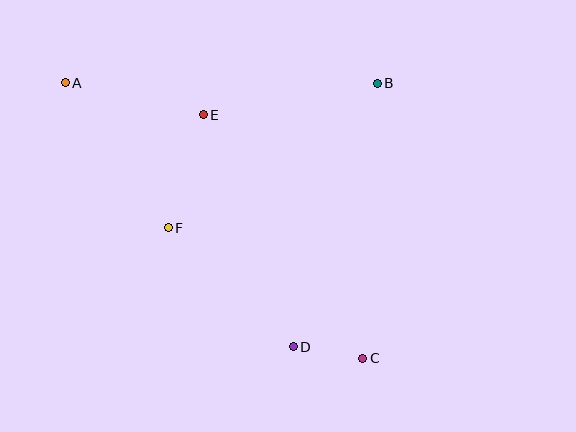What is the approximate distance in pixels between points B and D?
The distance between B and D is approximately 277 pixels.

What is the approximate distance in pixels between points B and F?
The distance between B and F is approximately 254 pixels.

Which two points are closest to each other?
Points C and D are closest to each other.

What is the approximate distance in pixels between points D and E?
The distance between D and E is approximately 249 pixels.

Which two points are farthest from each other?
Points A and C are farthest from each other.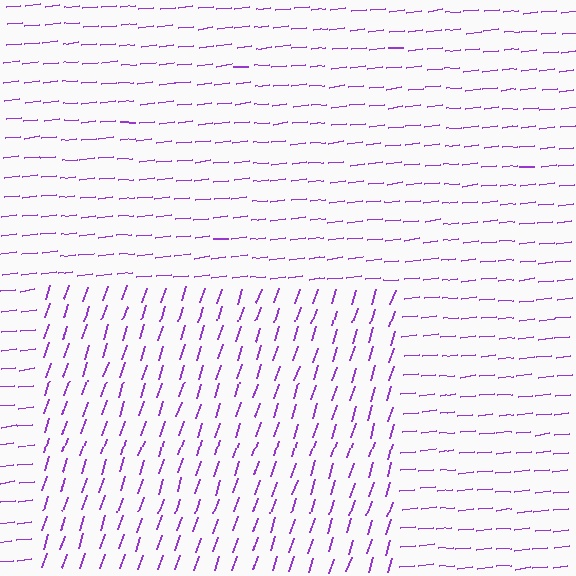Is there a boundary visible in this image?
Yes, there is a texture boundary formed by a change in line orientation.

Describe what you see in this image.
The image is filled with small purple line segments. A rectangle region in the image has lines oriented differently from the surrounding lines, creating a visible texture boundary.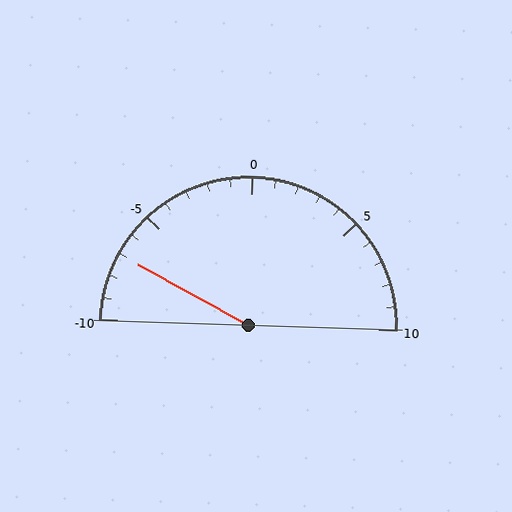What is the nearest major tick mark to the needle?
The nearest major tick mark is -5.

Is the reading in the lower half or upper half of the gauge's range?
The reading is in the lower half of the range (-10 to 10).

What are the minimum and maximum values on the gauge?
The gauge ranges from -10 to 10.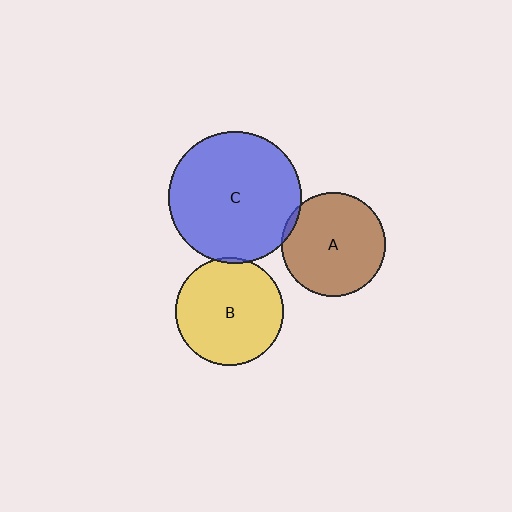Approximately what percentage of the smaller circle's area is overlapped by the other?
Approximately 5%.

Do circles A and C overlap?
Yes.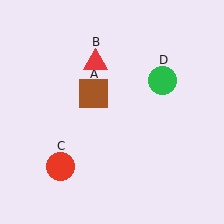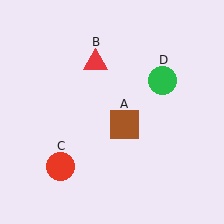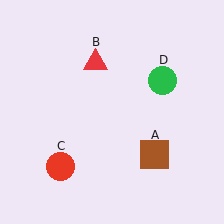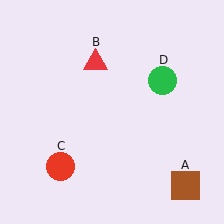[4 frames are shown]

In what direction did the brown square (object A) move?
The brown square (object A) moved down and to the right.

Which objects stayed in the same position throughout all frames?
Red triangle (object B) and red circle (object C) and green circle (object D) remained stationary.